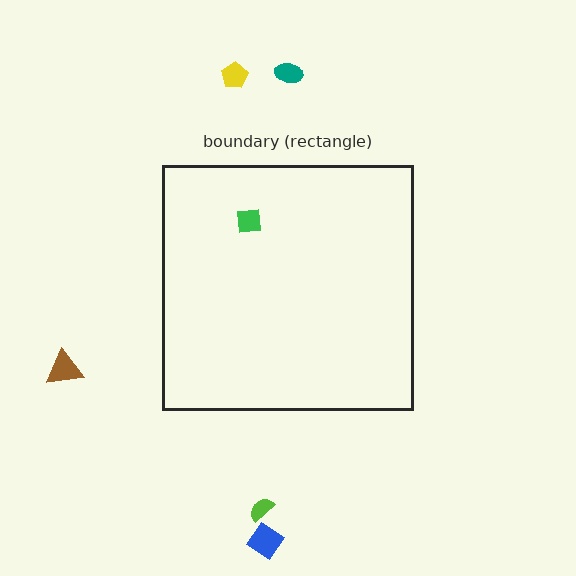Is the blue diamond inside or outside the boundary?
Outside.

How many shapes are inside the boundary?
1 inside, 5 outside.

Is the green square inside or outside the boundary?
Inside.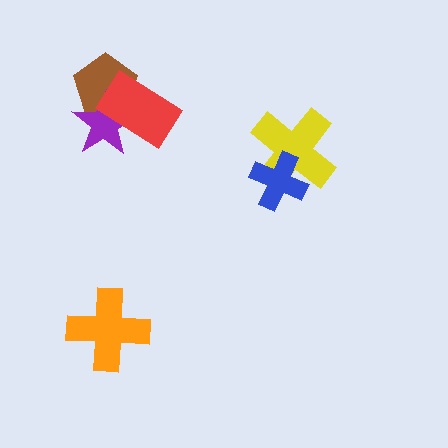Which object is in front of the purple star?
The red rectangle is in front of the purple star.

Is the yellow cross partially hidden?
Yes, it is partially covered by another shape.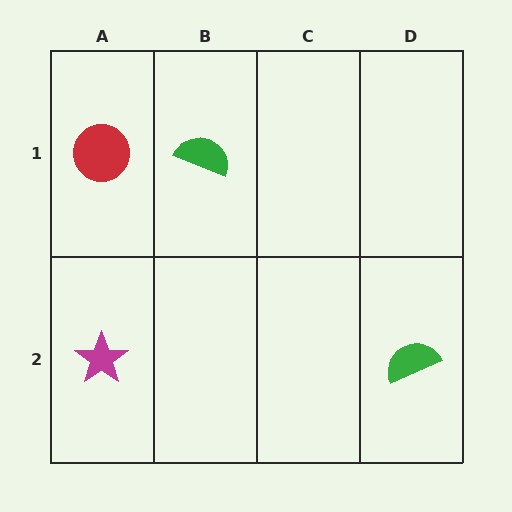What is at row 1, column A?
A red circle.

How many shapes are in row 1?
2 shapes.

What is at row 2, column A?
A magenta star.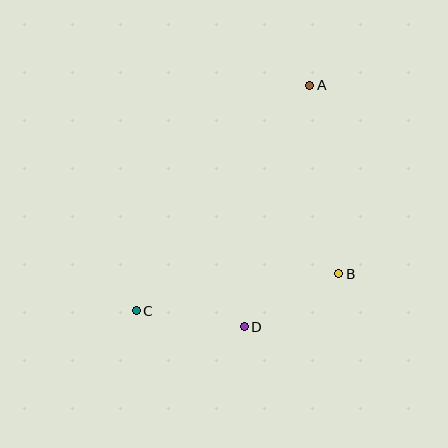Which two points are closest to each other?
Points B and D are closest to each other.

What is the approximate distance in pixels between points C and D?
The distance between C and D is approximately 109 pixels.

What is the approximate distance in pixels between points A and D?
The distance between A and D is approximately 250 pixels.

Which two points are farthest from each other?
Points A and C are farthest from each other.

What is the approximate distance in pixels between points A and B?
The distance between A and B is approximately 191 pixels.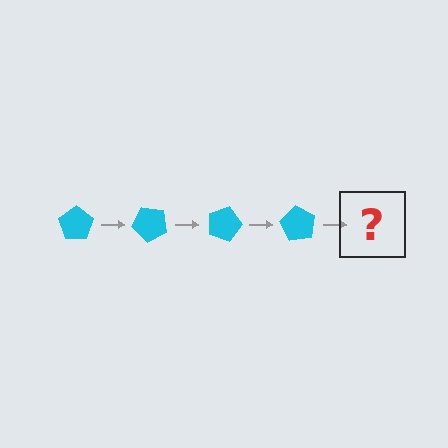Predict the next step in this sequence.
The next step is a cyan pentagon rotated 180 degrees.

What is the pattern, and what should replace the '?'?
The pattern is that the pentagon rotates 45 degrees each step. The '?' should be a cyan pentagon rotated 180 degrees.